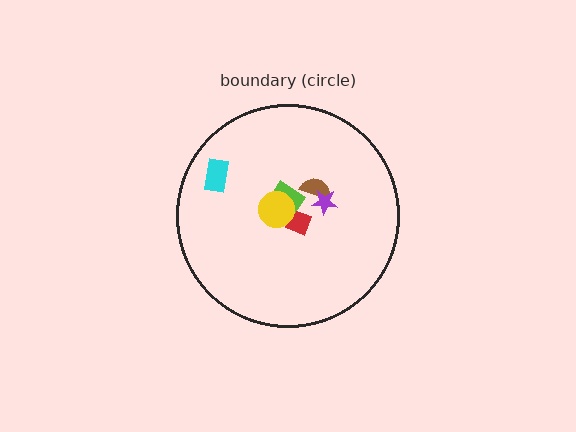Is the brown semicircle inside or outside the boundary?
Inside.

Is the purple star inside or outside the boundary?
Inside.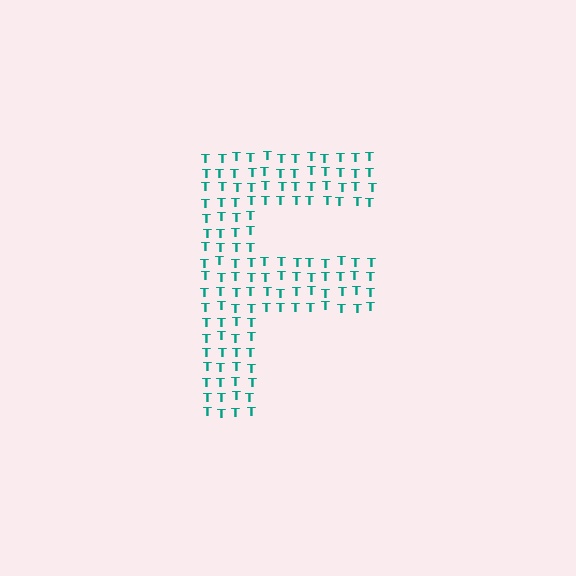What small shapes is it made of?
It is made of small letter T's.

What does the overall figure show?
The overall figure shows the letter F.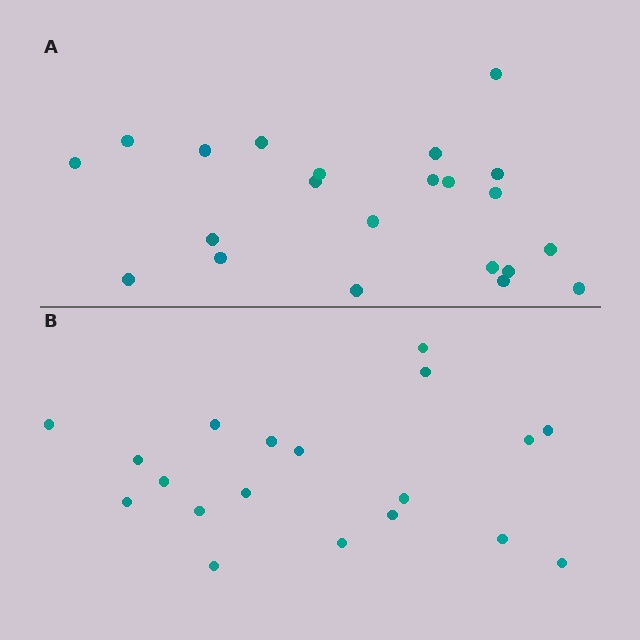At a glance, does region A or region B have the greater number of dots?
Region A (the top region) has more dots.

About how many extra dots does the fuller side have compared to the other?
Region A has just a few more — roughly 2 or 3 more dots than region B.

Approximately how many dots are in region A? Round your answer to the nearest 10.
About 20 dots. (The exact count is 22, which rounds to 20.)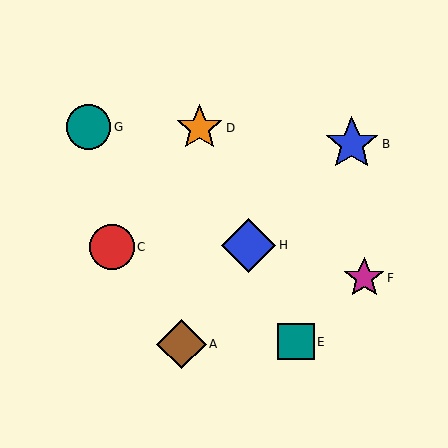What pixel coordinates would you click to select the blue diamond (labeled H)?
Click at (249, 245) to select the blue diamond H.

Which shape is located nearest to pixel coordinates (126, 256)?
The red circle (labeled C) at (112, 247) is nearest to that location.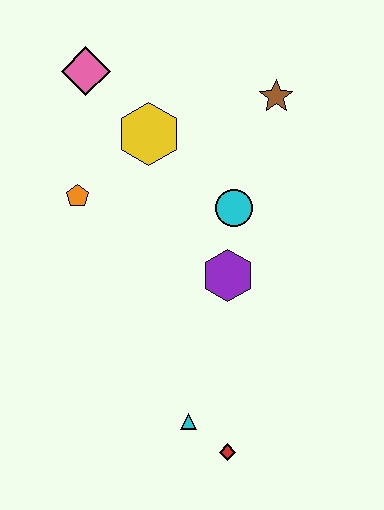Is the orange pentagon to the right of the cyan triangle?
No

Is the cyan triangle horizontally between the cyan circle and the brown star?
No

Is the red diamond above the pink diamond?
No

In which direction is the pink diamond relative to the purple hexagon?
The pink diamond is above the purple hexagon.